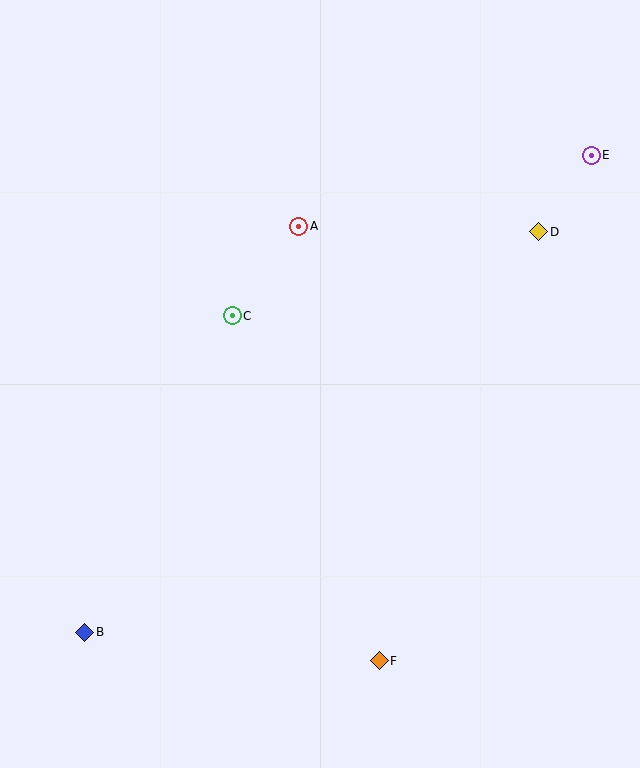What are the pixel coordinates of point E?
Point E is at (591, 155).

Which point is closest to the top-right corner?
Point E is closest to the top-right corner.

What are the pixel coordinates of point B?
Point B is at (85, 632).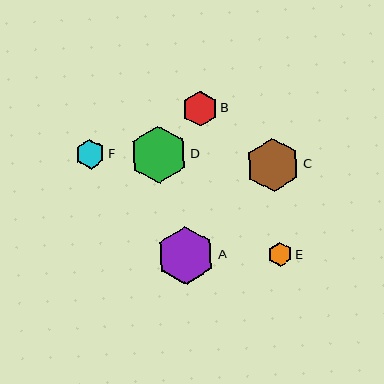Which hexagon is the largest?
Hexagon A is the largest with a size of approximately 58 pixels.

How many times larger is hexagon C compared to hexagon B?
Hexagon C is approximately 1.5 times the size of hexagon B.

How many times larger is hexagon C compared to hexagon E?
Hexagon C is approximately 2.2 times the size of hexagon E.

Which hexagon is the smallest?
Hexagon E is the smallest with a size of approximately 25 pixels.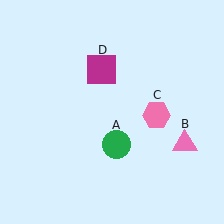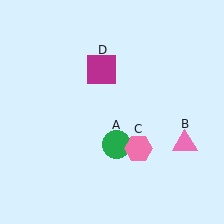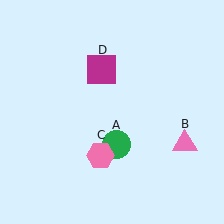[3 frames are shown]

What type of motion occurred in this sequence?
The pink hexagon (object C) rotated clockwise around the center of the scene.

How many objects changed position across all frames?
1 object changed position: pink hexagon (object C).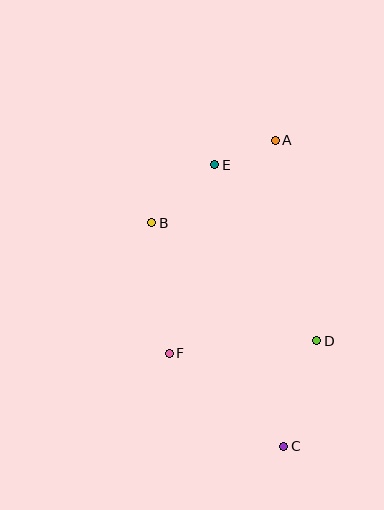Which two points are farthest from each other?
Points A and C are farthest from each other.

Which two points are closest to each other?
Points A and E are closest to each other.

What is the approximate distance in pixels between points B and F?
The distance between B and F is approximately 132 pixels.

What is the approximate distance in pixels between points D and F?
The distance between D and F is approximately 148 pixels.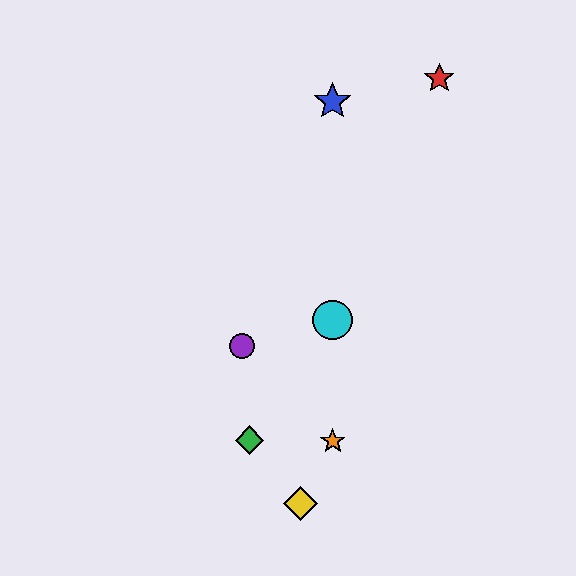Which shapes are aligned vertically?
The blue star, the orange star, the cyan circle are aligned vertically.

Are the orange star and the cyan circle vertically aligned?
Yes, both are at x≈333.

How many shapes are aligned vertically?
3 shapes (the blue star, the orange star, the cyan circle) are aligned vertically.